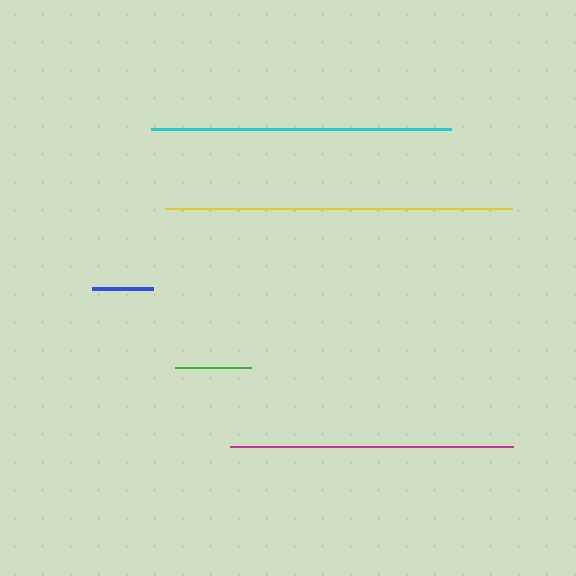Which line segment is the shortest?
The blue line is the shortest at approximately 61 pixels.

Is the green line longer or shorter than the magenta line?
The magenta line is longer than the green line.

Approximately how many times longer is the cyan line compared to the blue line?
The cyan line is approximately 4.9 times the length of the blue line.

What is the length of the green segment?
The green segment is approximately 76 pixels long.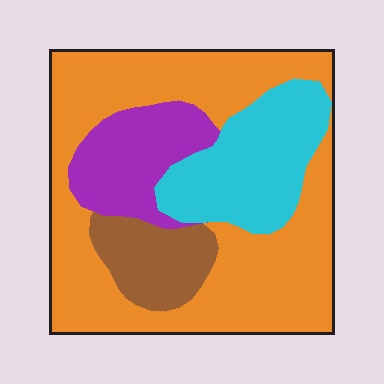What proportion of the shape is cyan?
Cyan takes up about one fifth (1/5) of the shape.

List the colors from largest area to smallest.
From largest to smallest: orange, cyan, purple, brown.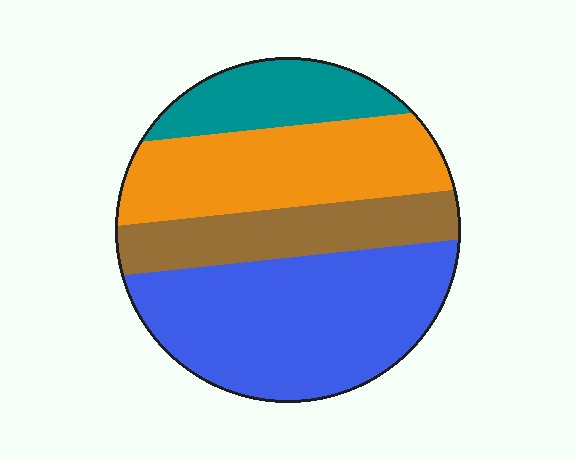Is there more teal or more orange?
Orange.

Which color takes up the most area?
Blue, at roughly 40%.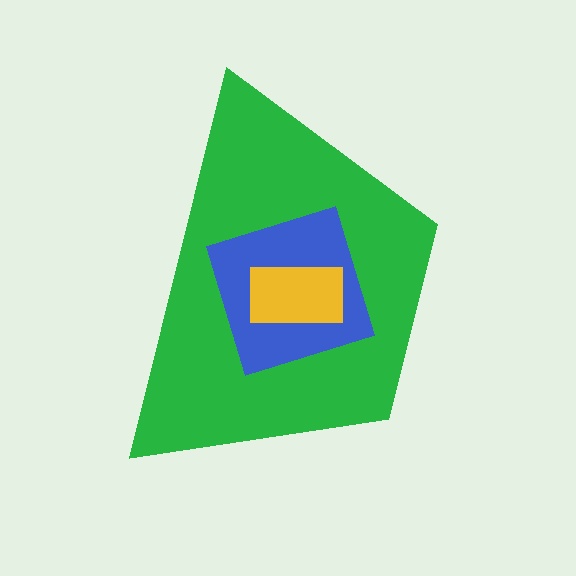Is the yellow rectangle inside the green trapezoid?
Yes.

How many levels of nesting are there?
3.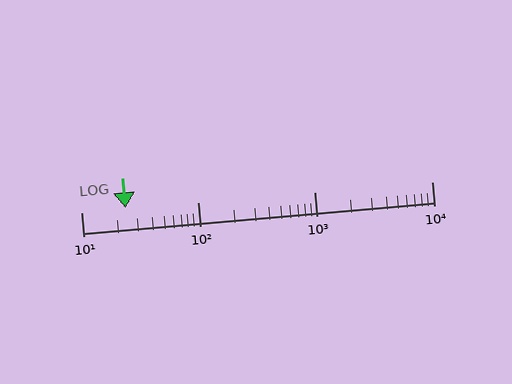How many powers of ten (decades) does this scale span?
The scale spans 3 decades, from 10 to 10000.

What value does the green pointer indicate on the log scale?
The pointer indicates approximately 24.